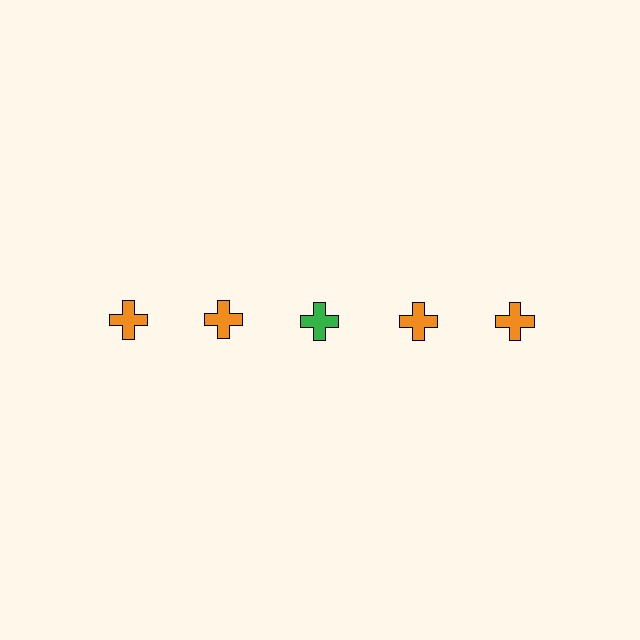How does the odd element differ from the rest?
It has a different color: green instead of orange.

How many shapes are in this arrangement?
There are 5 shapes arranged in a grid pattern.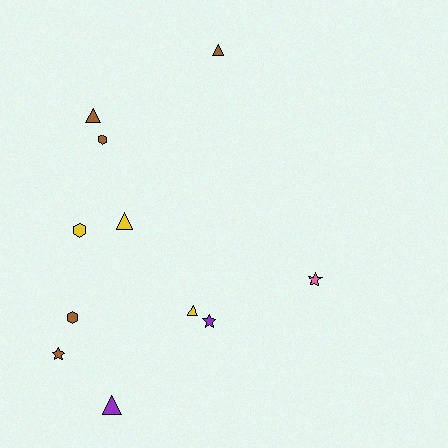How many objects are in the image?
There are 11 objects.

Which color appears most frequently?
Brown, with 5 objects.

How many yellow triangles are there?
There are 2 yellow triangles.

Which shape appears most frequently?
Triangle, with 5 objects.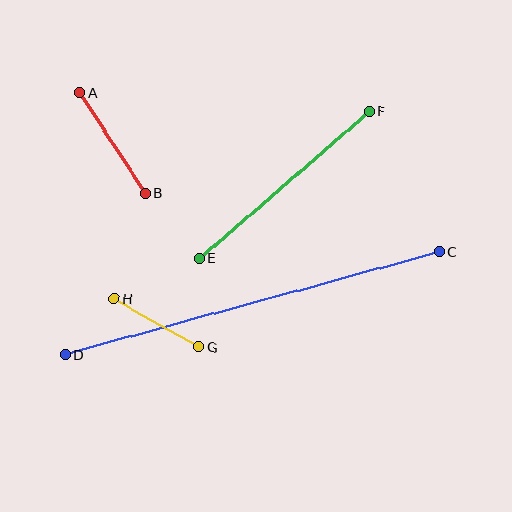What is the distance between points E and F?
The distance is approximately 225 pixels.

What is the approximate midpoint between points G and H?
The midpoint is at approximately (156, 323) pixels.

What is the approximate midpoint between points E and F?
The midpoint is at approximately (284, 185) pixels.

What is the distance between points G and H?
The distance is approximately 97 pixels.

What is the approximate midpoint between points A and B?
The midpoint is at approximately (112, 143) pixels.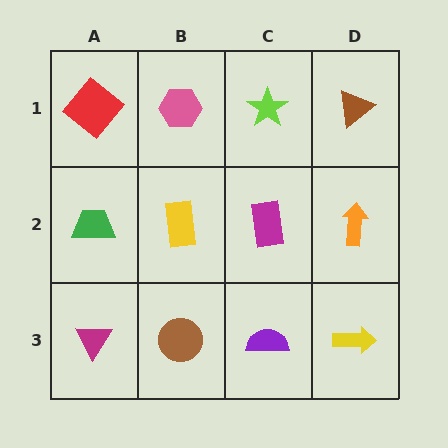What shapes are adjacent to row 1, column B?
A yellow rectangle (row 2, column B), a red diamond (row 1, column A), a lime star (row 1, column C).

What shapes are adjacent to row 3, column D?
An orange arrow (row 2, column D), a purple semicircle (row 3, column C).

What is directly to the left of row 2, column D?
A magenta rectangle.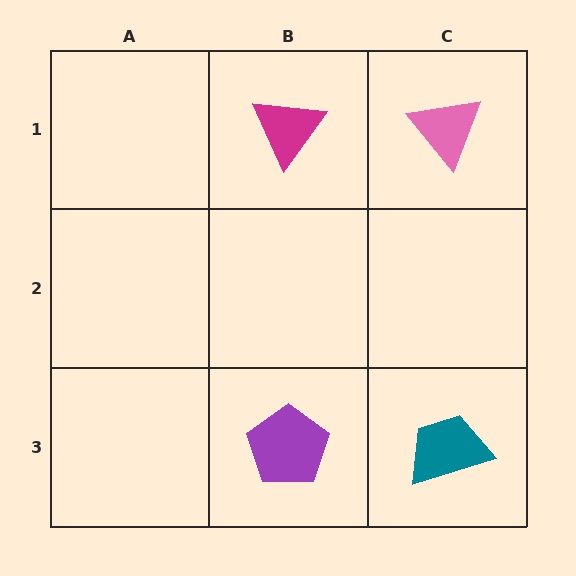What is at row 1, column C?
A pink triangle.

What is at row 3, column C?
A teal trapezoid.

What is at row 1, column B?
A magenta triangle.